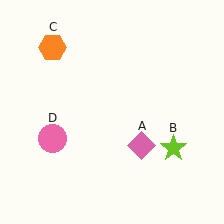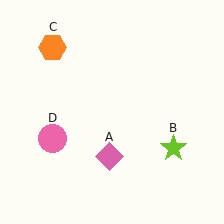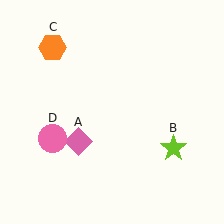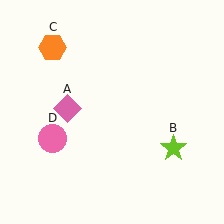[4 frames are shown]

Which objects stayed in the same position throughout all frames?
Lime star (object B) and orange hexagon (object C) and pink circle (object D) remained stationary.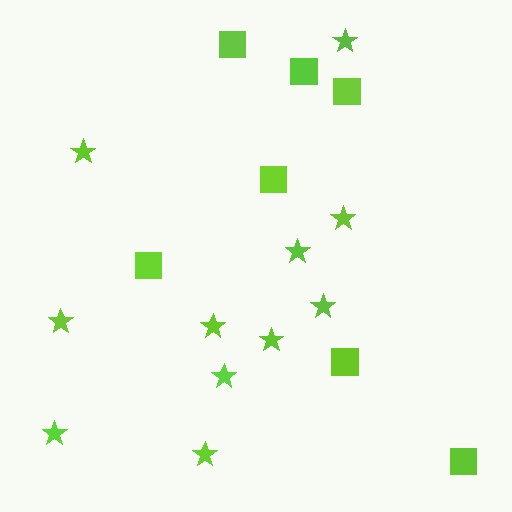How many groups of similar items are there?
There are 2 groups: one group of squares (7) and one group of stars (11).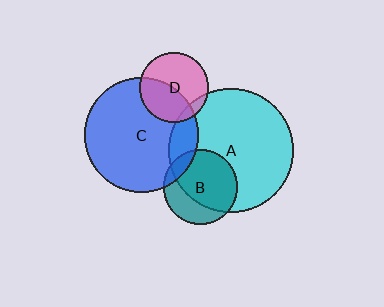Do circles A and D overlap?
Yes.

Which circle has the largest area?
Circle A (cyan).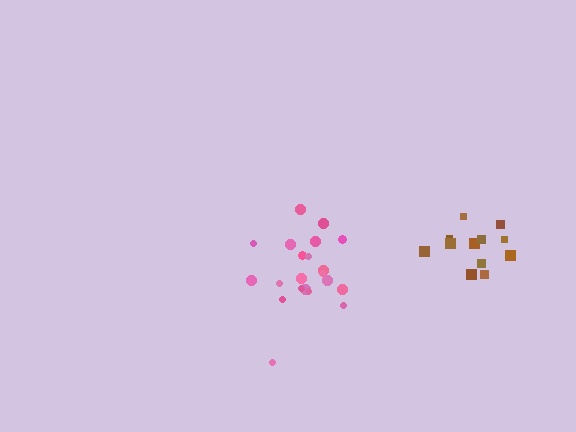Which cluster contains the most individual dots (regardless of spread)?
Pink (21).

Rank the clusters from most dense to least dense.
pink, brown.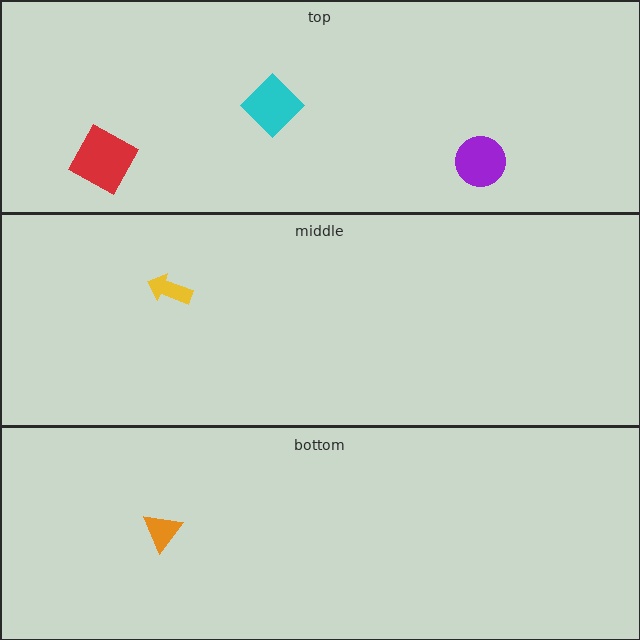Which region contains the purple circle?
The top region.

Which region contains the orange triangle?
The bottom region.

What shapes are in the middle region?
The yellow arrow.